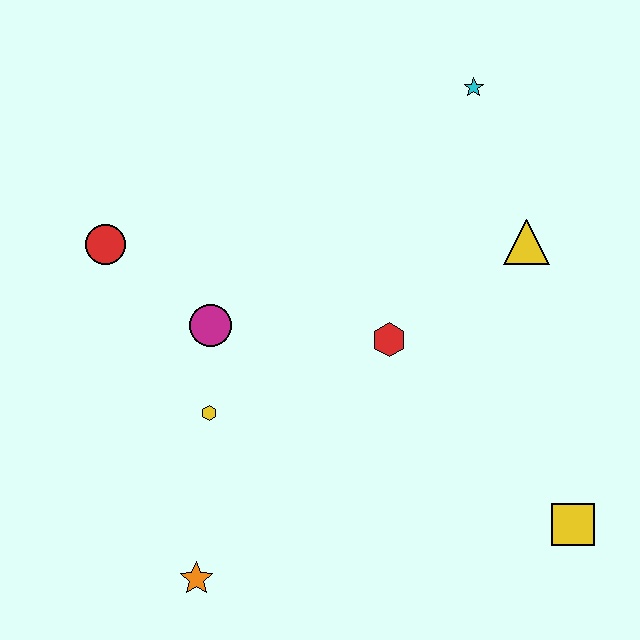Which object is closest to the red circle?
The magenta circle is closest to the red circle.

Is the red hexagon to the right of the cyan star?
No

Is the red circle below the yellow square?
No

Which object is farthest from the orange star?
The cyan star is farthest from the orange star.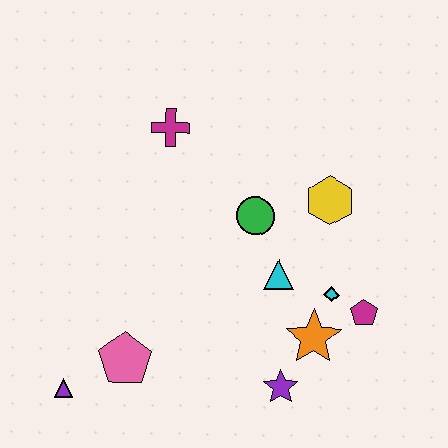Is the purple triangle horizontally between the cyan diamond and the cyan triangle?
No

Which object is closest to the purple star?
The orange star is closest to the purple star.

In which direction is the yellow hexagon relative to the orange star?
The yellow hexagon is above the orange star.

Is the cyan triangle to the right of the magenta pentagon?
No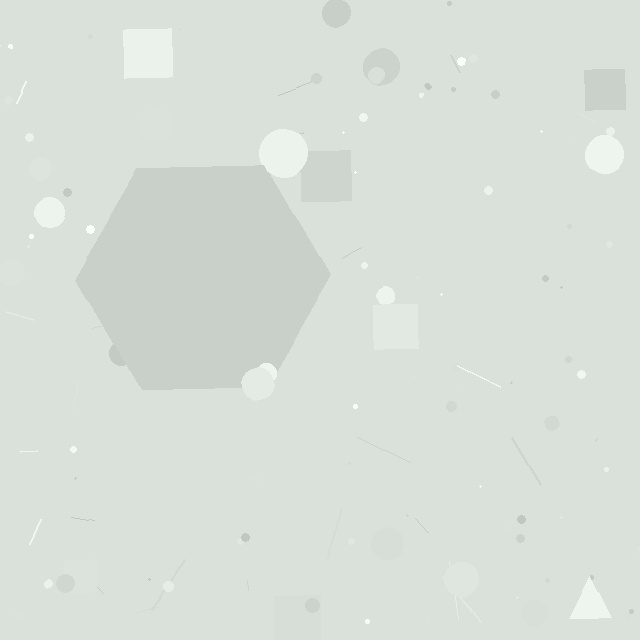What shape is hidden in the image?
A hexagon is hidden in the image.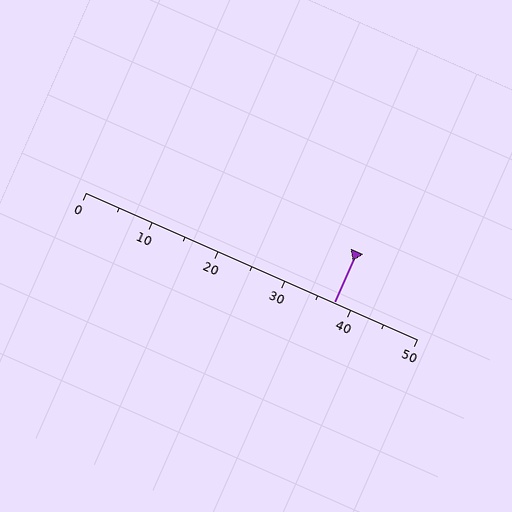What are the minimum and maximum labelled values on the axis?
The axis runs from 0 to 50.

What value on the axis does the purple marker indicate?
The marker indicates approximately 37.5.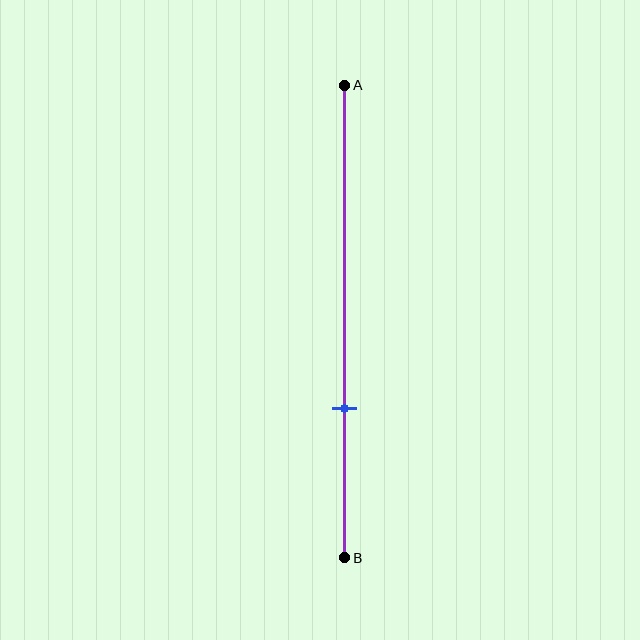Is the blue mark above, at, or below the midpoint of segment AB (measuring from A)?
The blue mark is below the midpoint of segment AB.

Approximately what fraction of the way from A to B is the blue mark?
The blue mark is approximately 70% of the way from A to B.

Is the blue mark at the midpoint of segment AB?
No, the mark is at about 70% from A, not at the 50% midpoint.